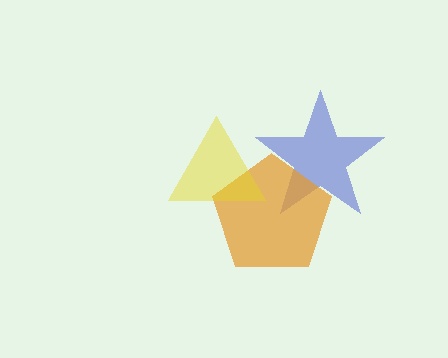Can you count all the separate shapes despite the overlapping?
Yes, there are 3 separate shapes.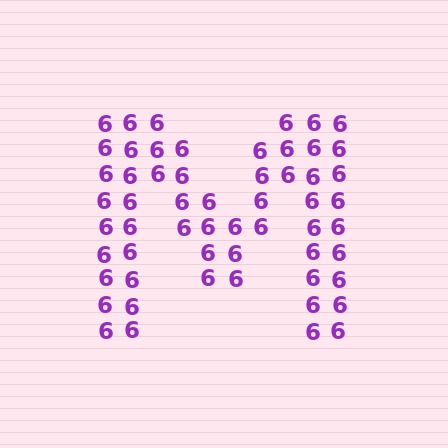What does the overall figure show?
The overall figure shows the letter M.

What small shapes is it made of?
It is made of small digit 6's.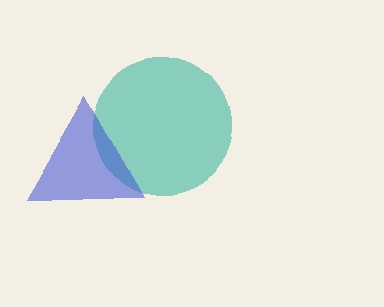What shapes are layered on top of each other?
The layered shapes are: a teal circle, a blue triangle.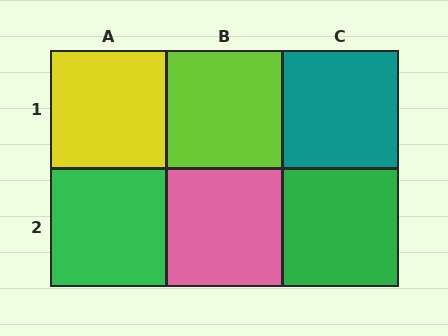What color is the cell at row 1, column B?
Lime.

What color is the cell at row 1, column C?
Teal.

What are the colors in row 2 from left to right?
Green, pink, green.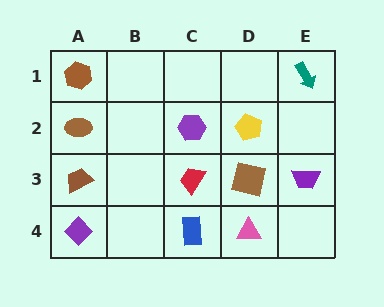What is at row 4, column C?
A blue rectangle.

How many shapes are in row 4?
3 shapes.